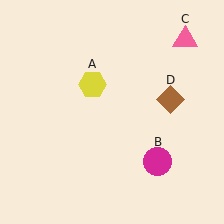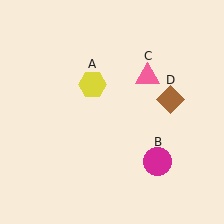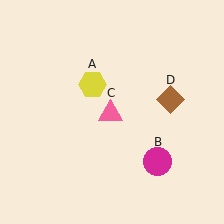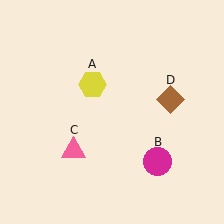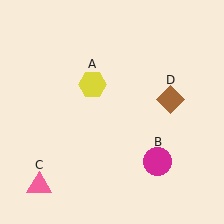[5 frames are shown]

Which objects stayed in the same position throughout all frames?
Yellow hexagon (object A) and magenta circle (object B) and brown diamond (object D) remained stationary.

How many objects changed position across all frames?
1 object changed position: pink triangle (object C).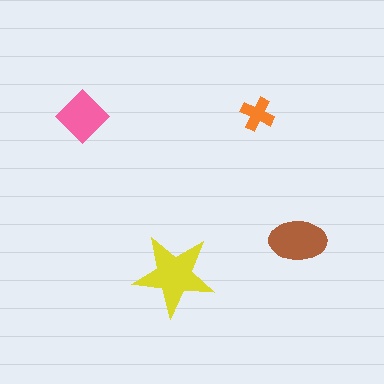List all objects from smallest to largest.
The orange cross, the pink diamond, the brown ellipse, the yellow star.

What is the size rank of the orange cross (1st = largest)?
4th.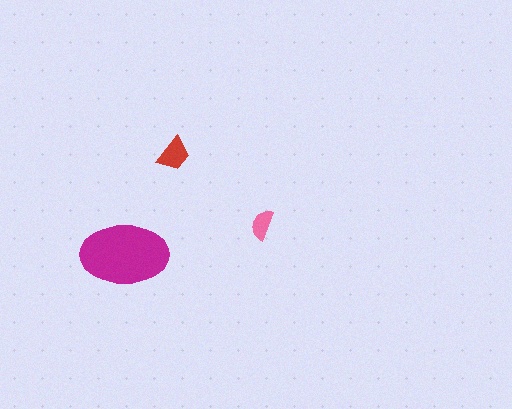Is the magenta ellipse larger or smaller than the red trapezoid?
Larger.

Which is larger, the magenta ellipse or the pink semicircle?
The magenta ellipse.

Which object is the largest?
The magenta ellipse.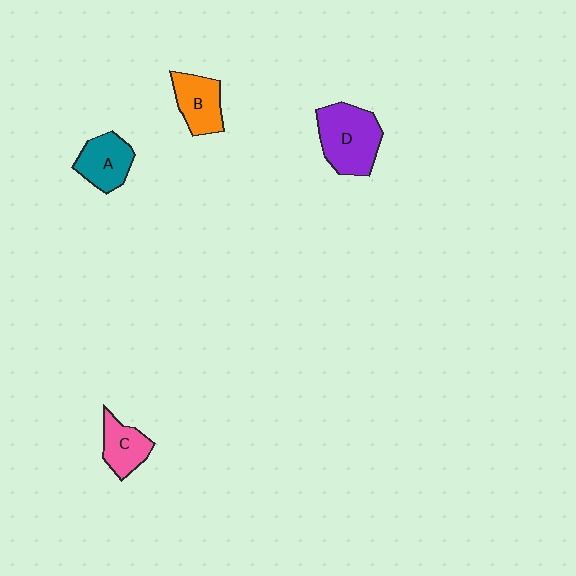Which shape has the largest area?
Shape D (purple).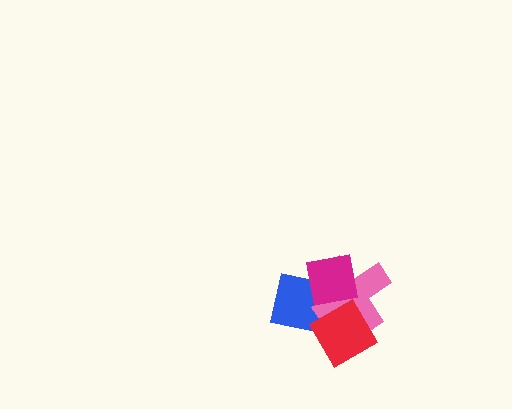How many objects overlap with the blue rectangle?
3 objects overlap with the blue rectangle.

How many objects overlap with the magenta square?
3 objects overlap with the magenta square.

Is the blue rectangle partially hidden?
Yes, it is partially covered by another shape.